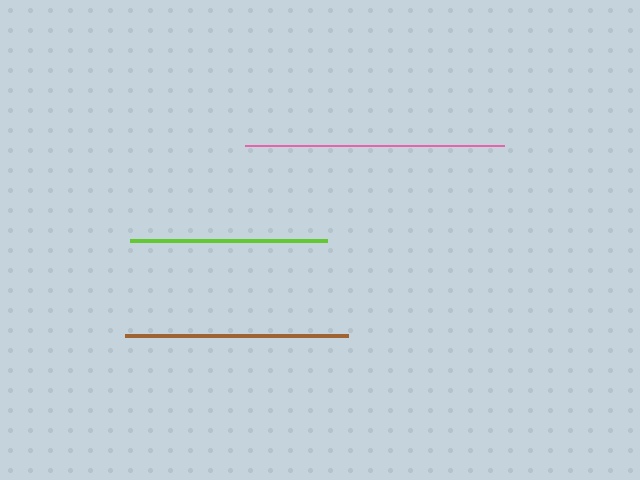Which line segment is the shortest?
The lime line is the shortest at approximately 197 pixels.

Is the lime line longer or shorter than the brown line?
The brown line is longer than the lime line.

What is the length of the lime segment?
The lime segment is approximately 197 pixels long.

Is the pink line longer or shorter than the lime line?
The pink line is longer than the lime line.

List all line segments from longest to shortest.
From longest to shortest: pink, brown, lime.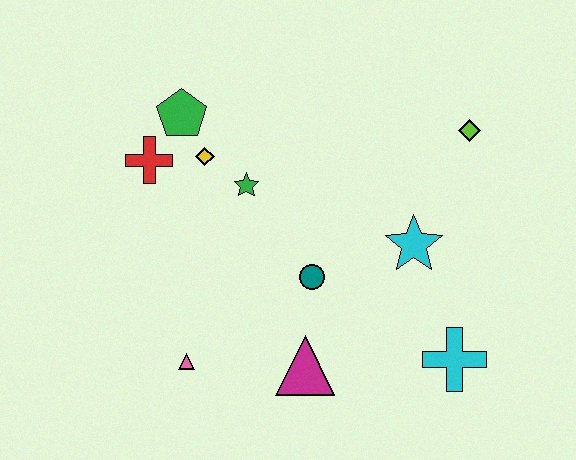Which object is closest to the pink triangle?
The magenta triangle is closest to the pink triangle.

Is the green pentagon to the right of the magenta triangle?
No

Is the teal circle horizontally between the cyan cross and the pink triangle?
Yes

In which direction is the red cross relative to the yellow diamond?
The red cross is to the left of the yellow diamond.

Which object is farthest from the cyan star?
The red cross is farthest from the cyan star.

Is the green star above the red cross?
No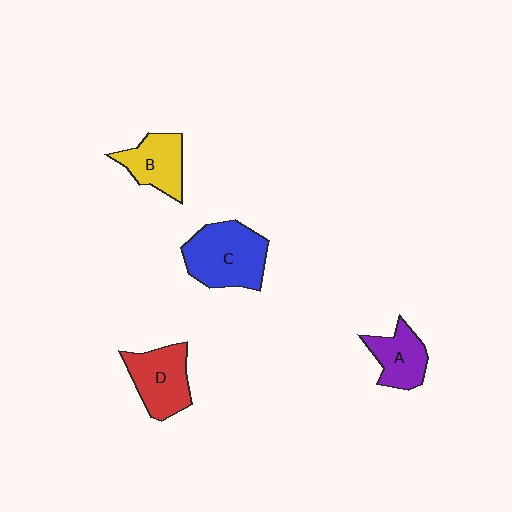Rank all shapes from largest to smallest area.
From largest to smallest: C (blue), D (red), B (yellow), A (purple).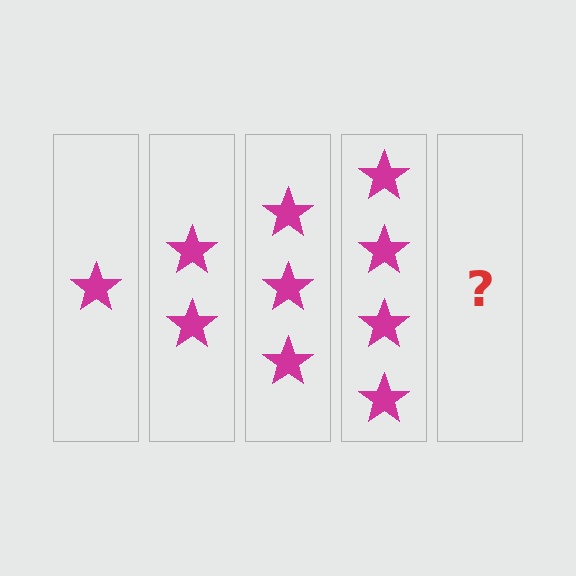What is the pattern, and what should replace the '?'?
The pattern is that each step adds one more star. The '?' should be 5 stars.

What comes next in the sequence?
The next element should be 5 stars.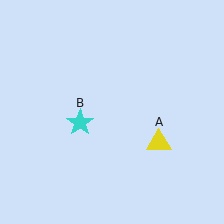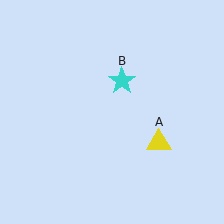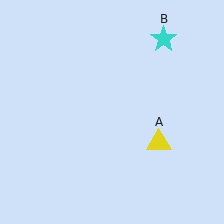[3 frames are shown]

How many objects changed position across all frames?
1 object changed position: cyan star (object B).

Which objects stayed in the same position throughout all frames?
Yellow triangle (object A) remained stationary.